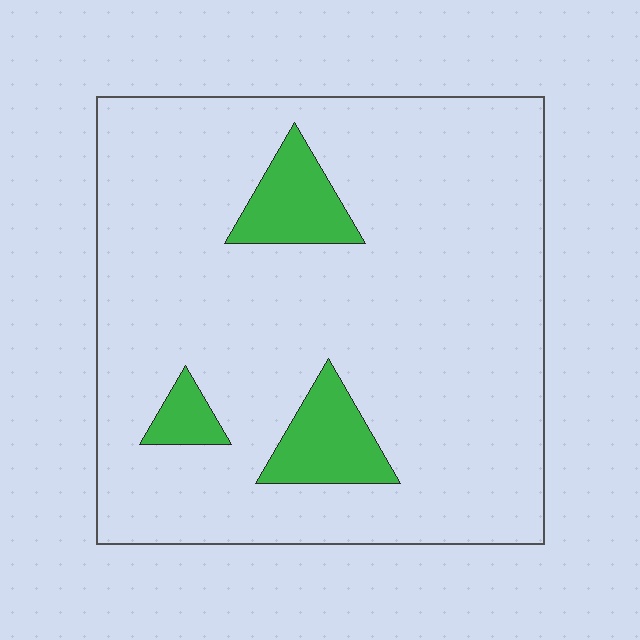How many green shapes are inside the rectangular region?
3.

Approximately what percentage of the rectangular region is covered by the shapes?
Approximately 10%.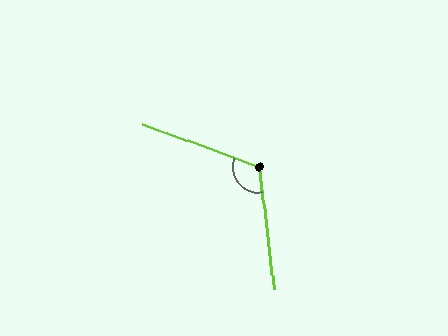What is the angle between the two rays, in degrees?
Approximately 117 degrees.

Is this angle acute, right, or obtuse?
It is obtuse.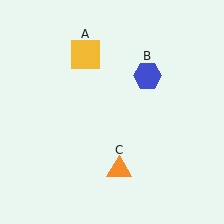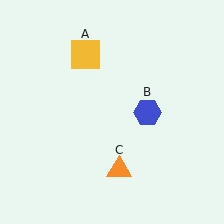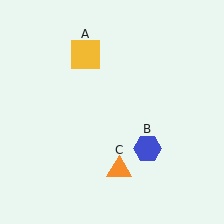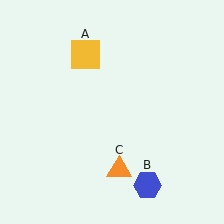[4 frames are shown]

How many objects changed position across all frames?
1 object changed position: blue hexagon (object B).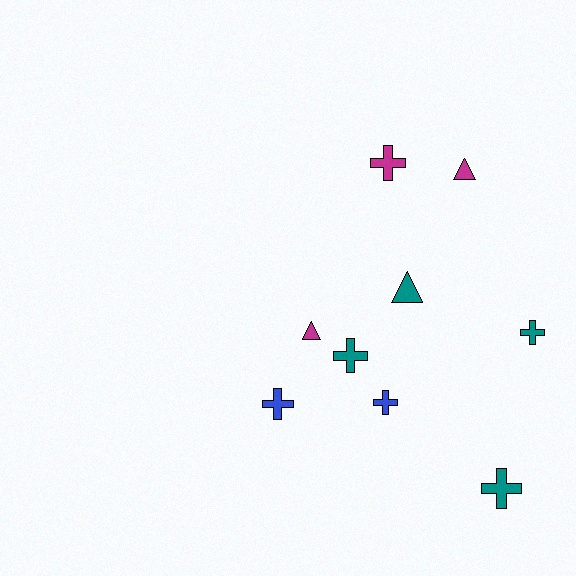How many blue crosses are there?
There are 2 blue crosses.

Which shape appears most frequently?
Cross, with 6 objects.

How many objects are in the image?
There are 9 objects.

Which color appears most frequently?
Teal, with 4 objects.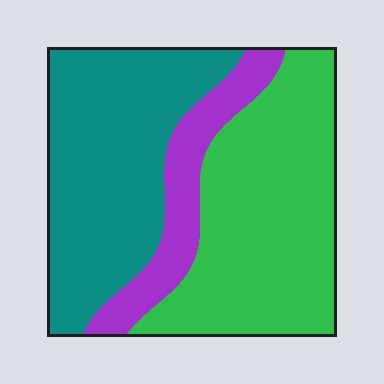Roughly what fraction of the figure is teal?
Teal takes up between a third and a half of the figure.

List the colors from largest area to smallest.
From largest to smallest: green, teal, purple.